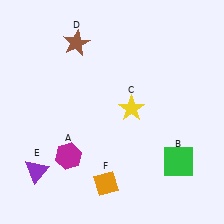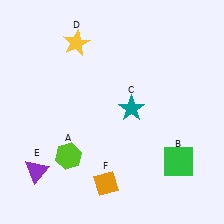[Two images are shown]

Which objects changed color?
A changed from magenta to lime. C changed from yellow to teal. D changed from brown to yellow.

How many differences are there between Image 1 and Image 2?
There are 3 differences between the two images.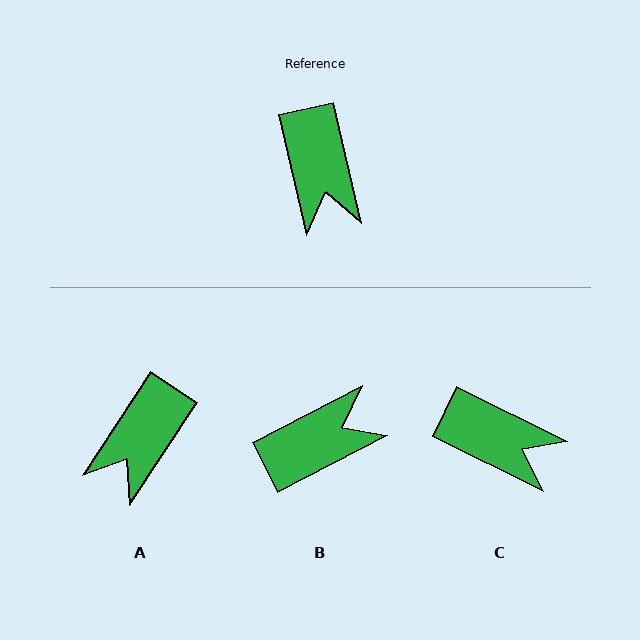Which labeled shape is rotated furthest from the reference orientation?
B, about 105 degrees away.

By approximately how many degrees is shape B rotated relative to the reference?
Approximately 105 degrees counter-clockwise.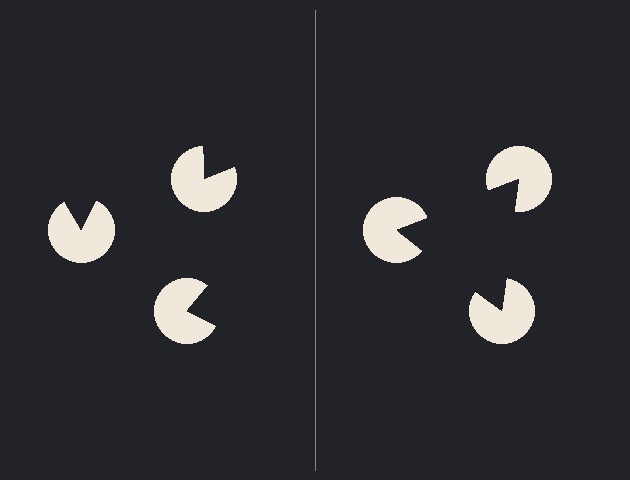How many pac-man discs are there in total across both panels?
6 — 3 on each side.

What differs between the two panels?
The pac-man discs are positioned identically on both sides; only the wedge orientations differ. On the right they align to a triangle; on the left they are misaligned.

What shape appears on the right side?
An illusory triangle.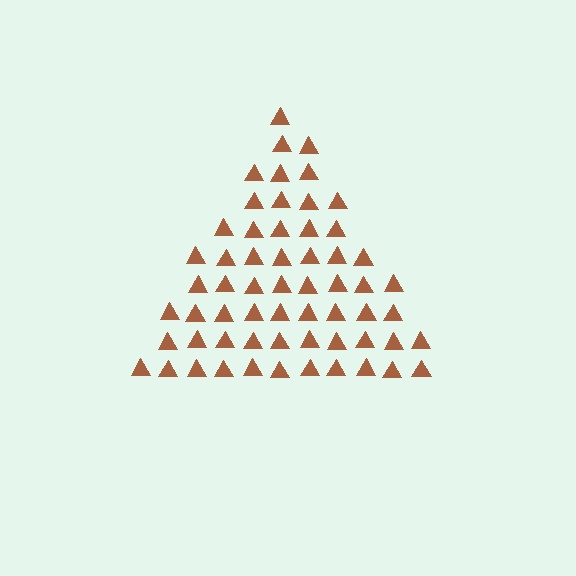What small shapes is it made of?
It is made of small triangles.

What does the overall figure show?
The overall figure shows a triangle.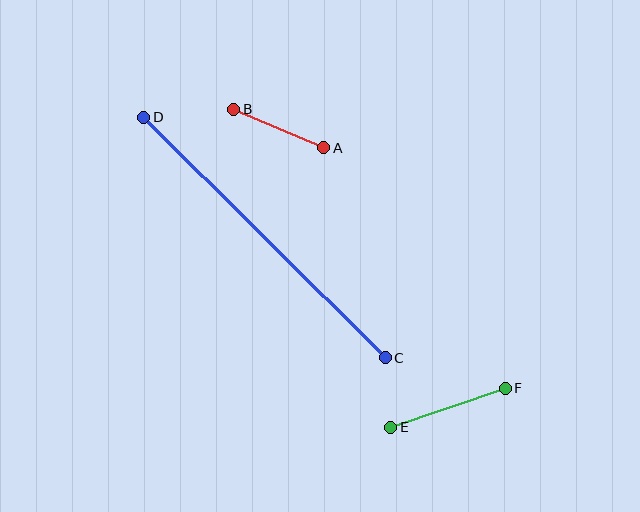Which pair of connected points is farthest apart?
Points C and D are farthest apart.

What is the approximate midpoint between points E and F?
The midpoint is at approximately (448, 408) pixels.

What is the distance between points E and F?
The distance is approximately 121 pixels.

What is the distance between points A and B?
The distance is approximately 98 pixels.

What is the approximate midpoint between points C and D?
The midpoint is at approximately (265, 237) pixels.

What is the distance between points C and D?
The distance is approximately 341 pixels.